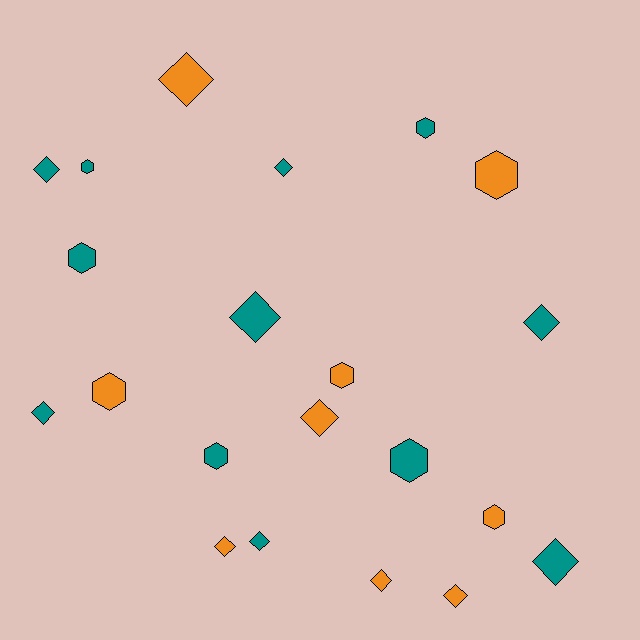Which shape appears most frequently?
Diamond, with 12 objects.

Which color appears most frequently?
Teal, with 12 objects.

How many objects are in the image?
There are 21 objects.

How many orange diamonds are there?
There are 5 orange diamonds.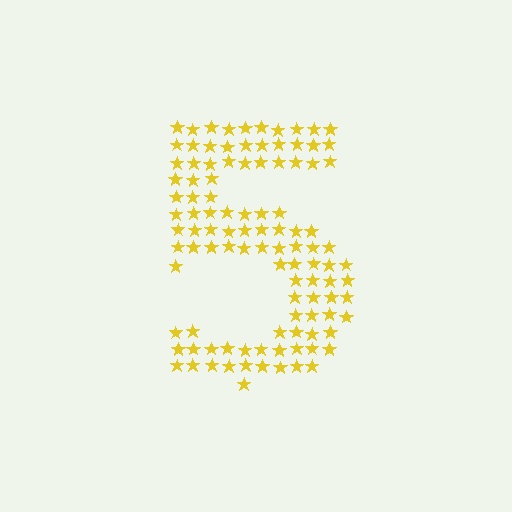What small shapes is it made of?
It is made of small stars.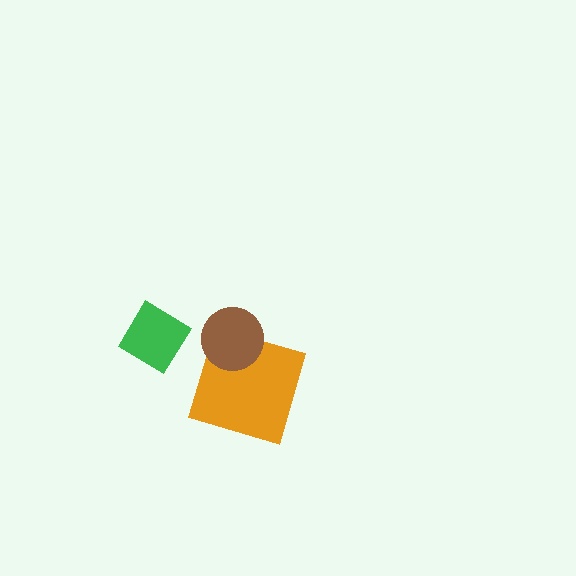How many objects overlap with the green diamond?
0 objects overlap with the green diamond.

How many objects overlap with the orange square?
1 object overlaps with the orange square.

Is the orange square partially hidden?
Yes, it is partially covered by another shape.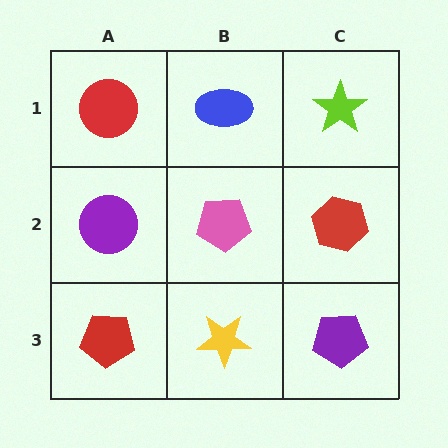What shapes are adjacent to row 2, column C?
A lime star (row 1, column C), a purple pentagon (row 3, column C), a pink pentagon (row 2, column B).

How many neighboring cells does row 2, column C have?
3.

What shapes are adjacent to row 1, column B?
A pink pentagon (row 2, column B), a red circle (row 1, column A), a lime star (row 1, column C).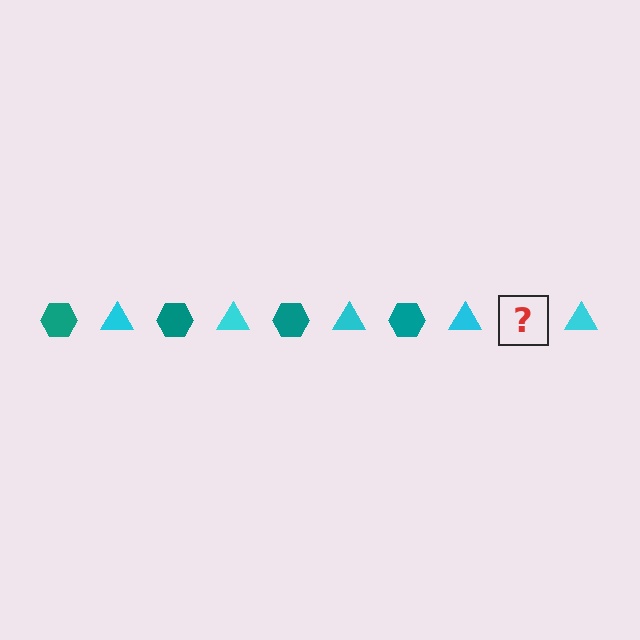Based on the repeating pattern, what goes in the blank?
The blank should be a teal hexagon.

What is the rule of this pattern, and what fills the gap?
The rule is that the pattern alternates between teal hexagon and cyan triangle. The gap should be filled with a teal hexagon.